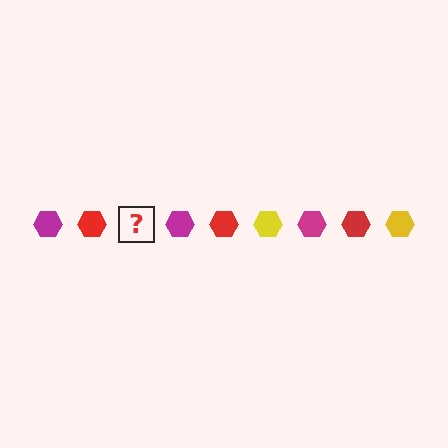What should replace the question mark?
The question mark should be replaced with a yellow hexagon.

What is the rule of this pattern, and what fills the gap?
The rule is that the pattern cycles through magenta, red, yellow hexagons. The gap should be filled with a yellow hexagon.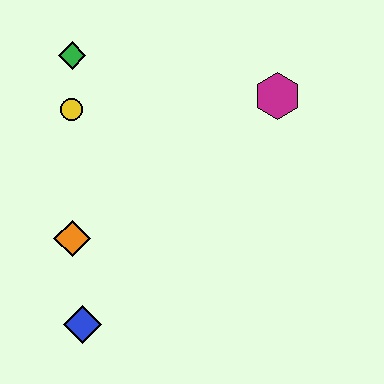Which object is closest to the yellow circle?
The green diamond is closest to the yellow circle.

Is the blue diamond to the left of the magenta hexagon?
Yes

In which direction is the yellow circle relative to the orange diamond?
The yellow circle is above the orange diamond.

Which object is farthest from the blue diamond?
The magenta hexagon is farthest from the blue diamond.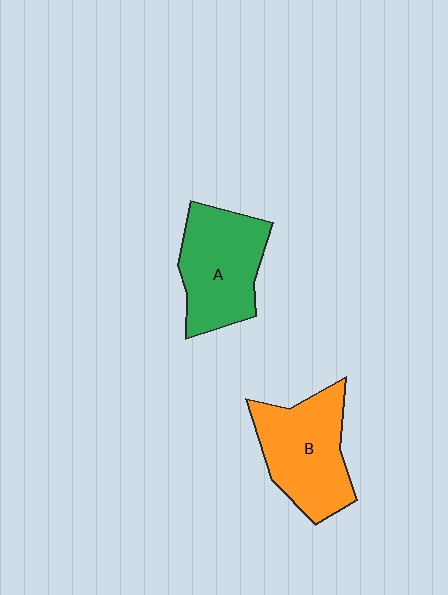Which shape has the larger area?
Shape B (orange).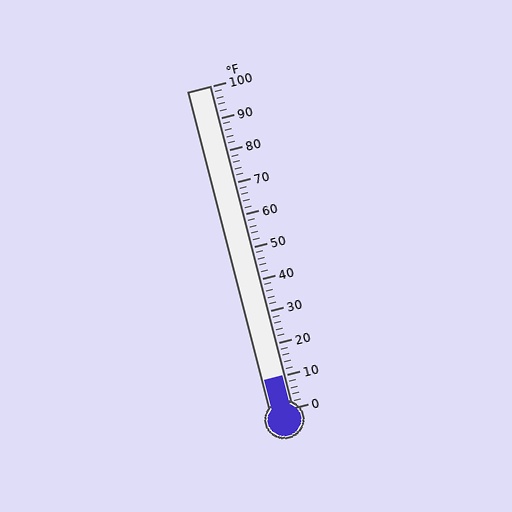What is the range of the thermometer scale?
The thermometer scale ranges from 0°F to 100°F.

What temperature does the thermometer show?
The thermometer shows approximately 10°F.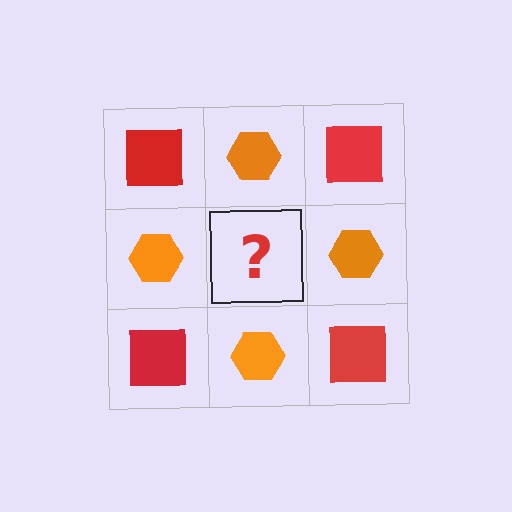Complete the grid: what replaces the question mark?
The question mark should be replaced with a red square.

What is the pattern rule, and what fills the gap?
The rule is that it alternates red square and orange hexagon in a checkerboard pattern. The gap should be filled with a red square.